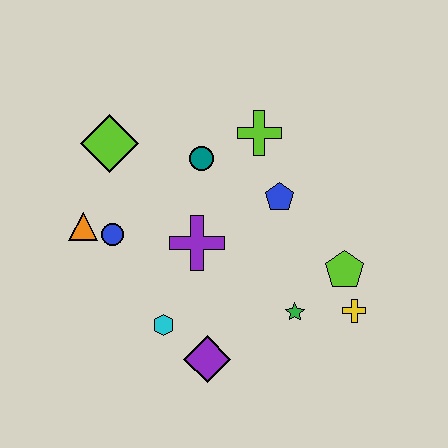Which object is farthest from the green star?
The lime diamond is farthest from the green star.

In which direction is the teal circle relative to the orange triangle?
The teal circle is to the right of the orange triangle.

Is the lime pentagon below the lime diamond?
Yes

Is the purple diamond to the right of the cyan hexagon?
Yes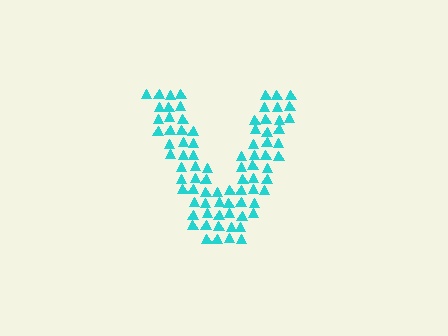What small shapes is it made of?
It is made of small triangles.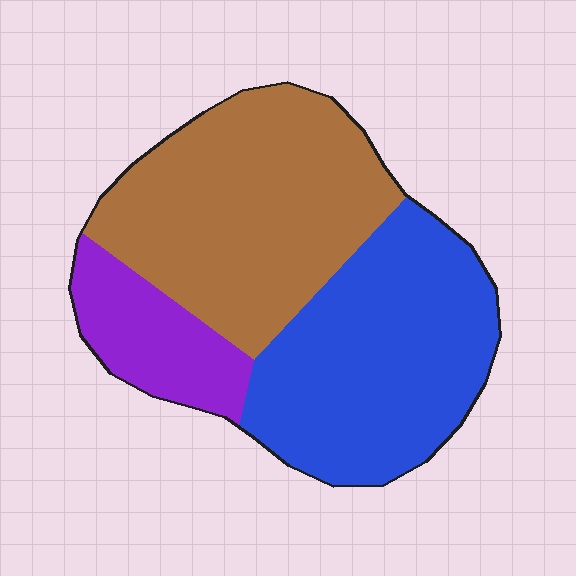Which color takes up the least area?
Purple, at roughly 15%.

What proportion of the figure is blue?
Blue covers around 40% of the figure.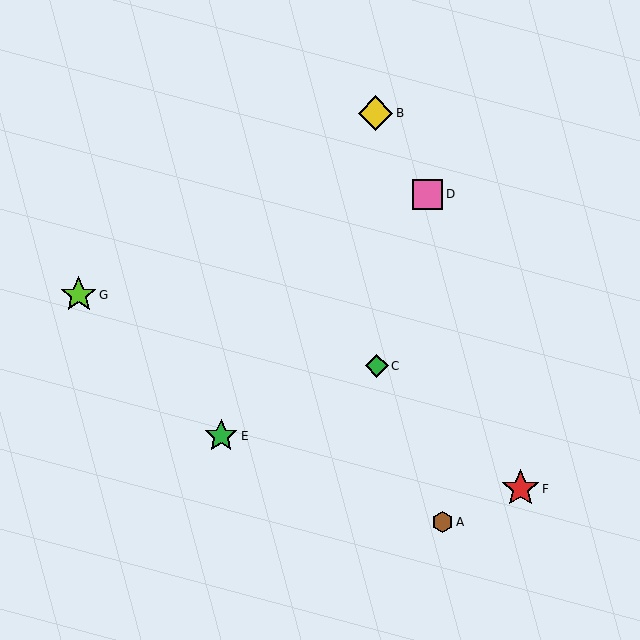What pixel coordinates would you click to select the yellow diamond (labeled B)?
Click at (375, 113) to select the yellow diamond B.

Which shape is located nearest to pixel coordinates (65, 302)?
The lime star (labeled G) at (79, 295) is nearest to that location.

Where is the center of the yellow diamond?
The center of the yellow diamond is at (375, 113).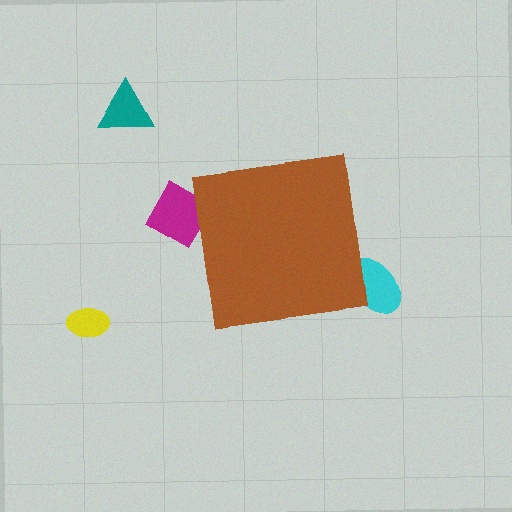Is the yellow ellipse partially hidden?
No, the yellow ellipse is fully visible.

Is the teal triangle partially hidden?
No, the teal triangle is fully visible.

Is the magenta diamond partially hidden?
Yes, the magenta diamond is partially hidden behind the brown square.